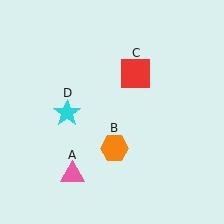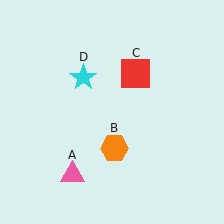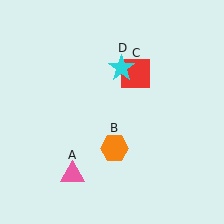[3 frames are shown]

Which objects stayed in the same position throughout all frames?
Pink triangle (object A) and orange hexagon (object B) and red square (object C) remained stationary.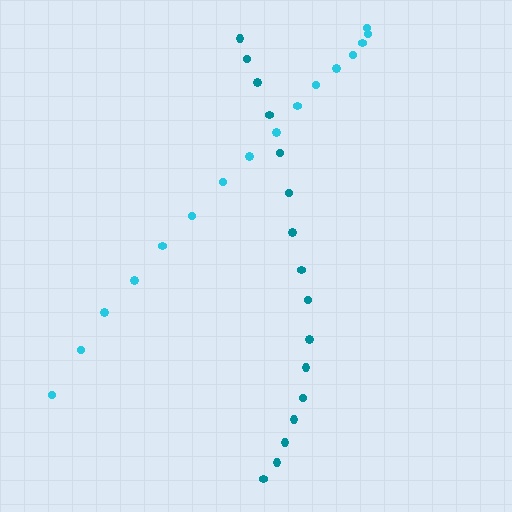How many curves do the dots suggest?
There are 2 distinct paths.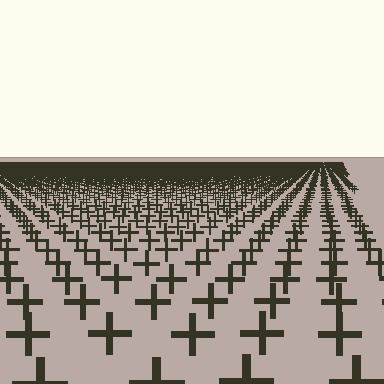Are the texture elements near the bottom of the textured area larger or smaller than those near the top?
Larger. Near the bottom, elements are closer to the viewer and appear at a bigger on-screen size.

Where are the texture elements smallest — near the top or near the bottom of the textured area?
Near the top.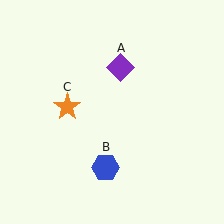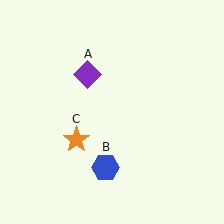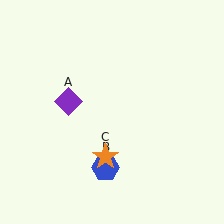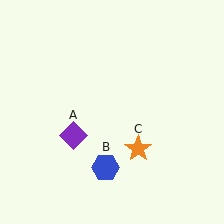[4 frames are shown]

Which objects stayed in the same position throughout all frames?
Blue hexagon (object B) remained stationary.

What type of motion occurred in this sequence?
The purple diamond (object A), orange star (object C) rotated counterclockwise around the center of the scene.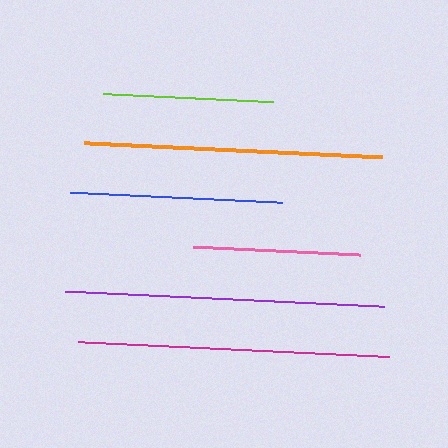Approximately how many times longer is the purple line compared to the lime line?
The purple line is approximately 1.9 times the length of the lime line.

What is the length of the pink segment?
The pink segment is approximately 167 pixels long.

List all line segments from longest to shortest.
From longest to shortest: purple, magenta, orange, blue, lime, pink.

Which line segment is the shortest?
The pink line is the shortest at approximately 167 pixels.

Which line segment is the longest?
The purple line is the longest at approximately 320 pixels.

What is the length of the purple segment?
The purple segment is approximately 320 pixels long.